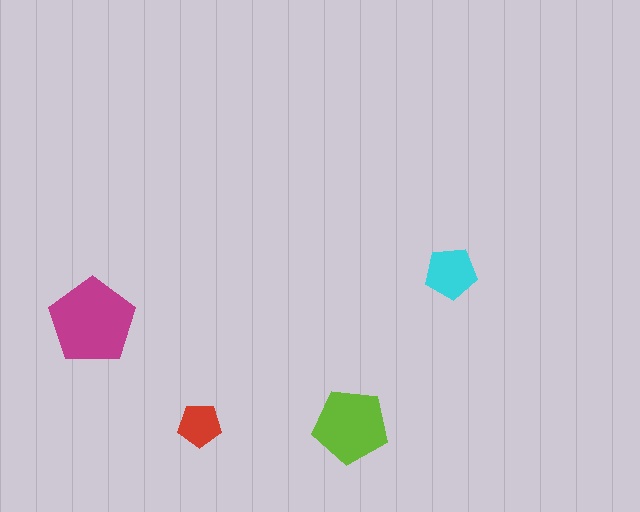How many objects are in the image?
There are 4 objects in the image.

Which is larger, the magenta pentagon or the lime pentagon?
The magenta one.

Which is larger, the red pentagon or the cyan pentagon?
The cyan one.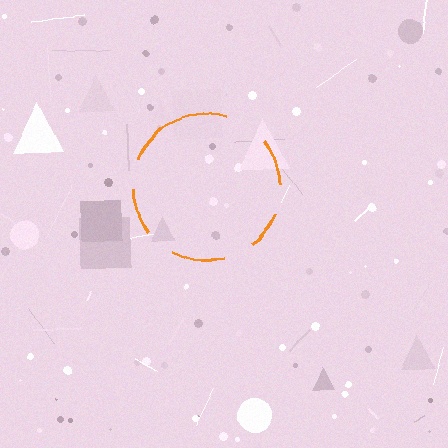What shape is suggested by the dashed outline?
The dashed outline suggests a circle.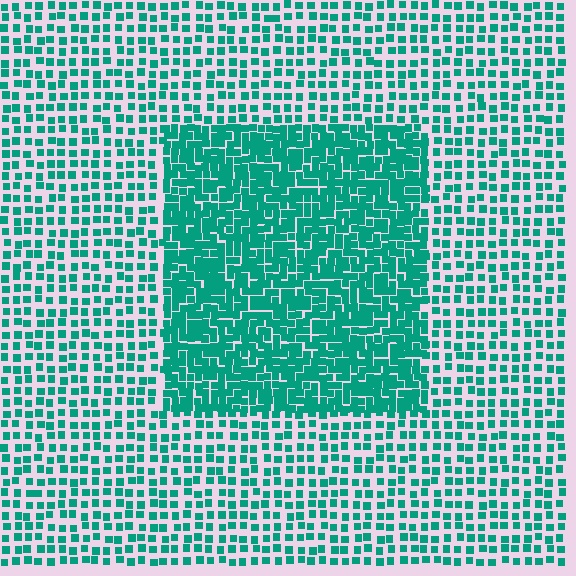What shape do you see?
I see a rectangle.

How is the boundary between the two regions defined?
The boundary is defined by a change in element density (approximately 2.1x ratio). All elements are the same color, size, and shape.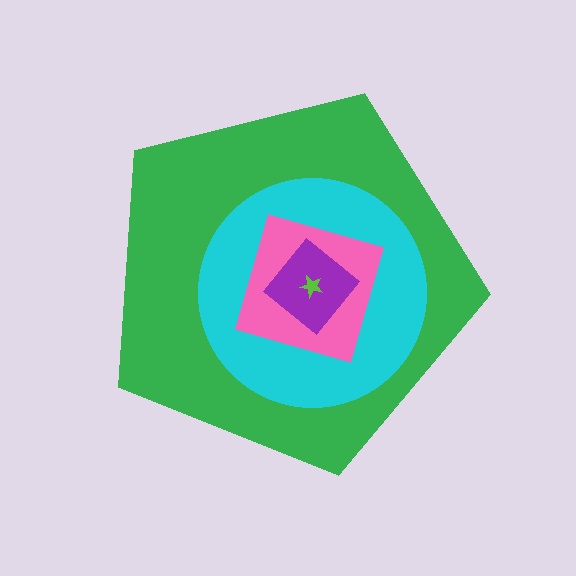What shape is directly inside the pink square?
The purple diamond.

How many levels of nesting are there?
5.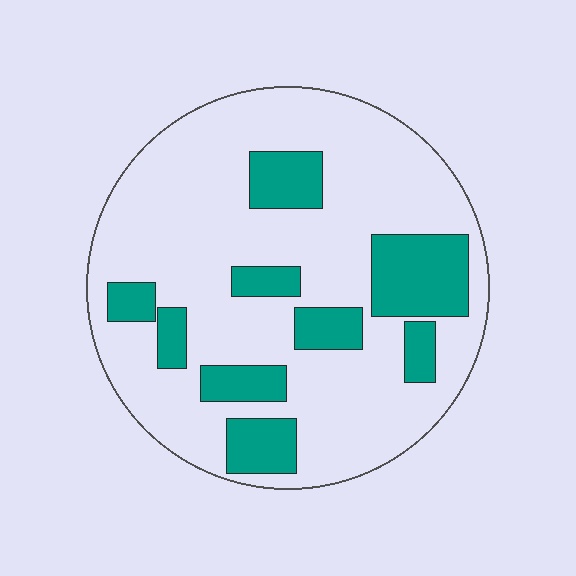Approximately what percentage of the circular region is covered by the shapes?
Approximately 25%.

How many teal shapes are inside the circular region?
9.